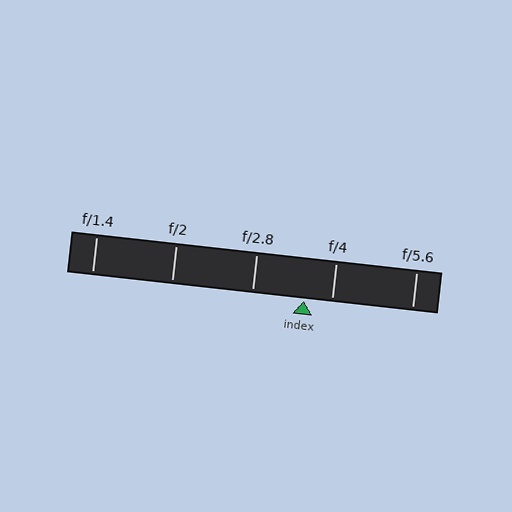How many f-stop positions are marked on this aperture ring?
There are 5 f-stop positions marked.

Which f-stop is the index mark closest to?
The index mark is closest to f/4.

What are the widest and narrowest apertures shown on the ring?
The widest aperture shown is f/1.4 and the narrowest is f/5.6.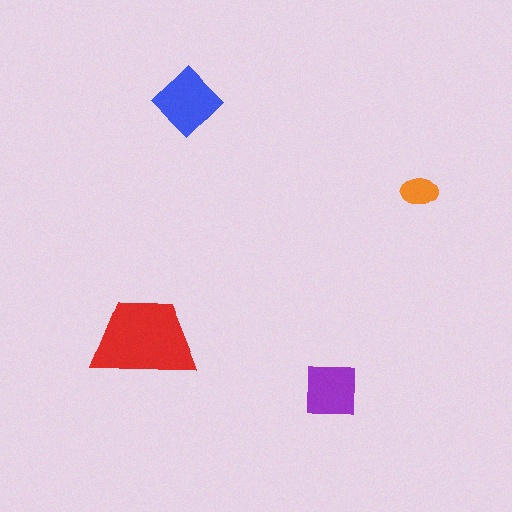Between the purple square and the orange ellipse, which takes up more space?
The purple square.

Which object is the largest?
The red trapezoid.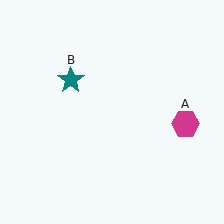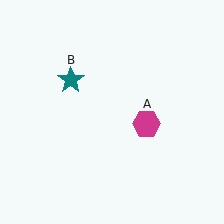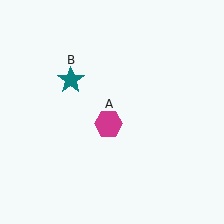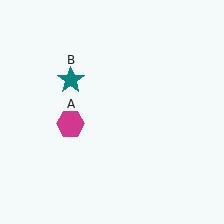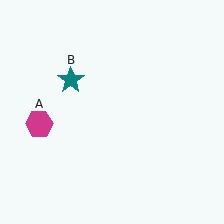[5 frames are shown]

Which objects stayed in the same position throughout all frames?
Teal star (object B) remained stationary.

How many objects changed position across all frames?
1 object changed position: magenta hexagon (object A).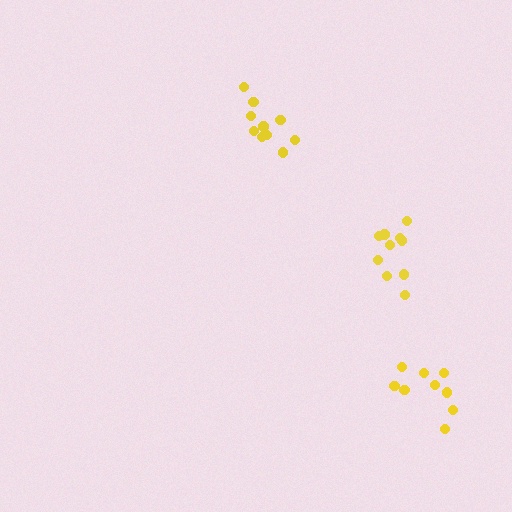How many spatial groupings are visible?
There are 3 spatial groupings.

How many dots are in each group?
Group 1: 11 dots, Group 2: 9 dots, Group 3: 10 dots (30 total).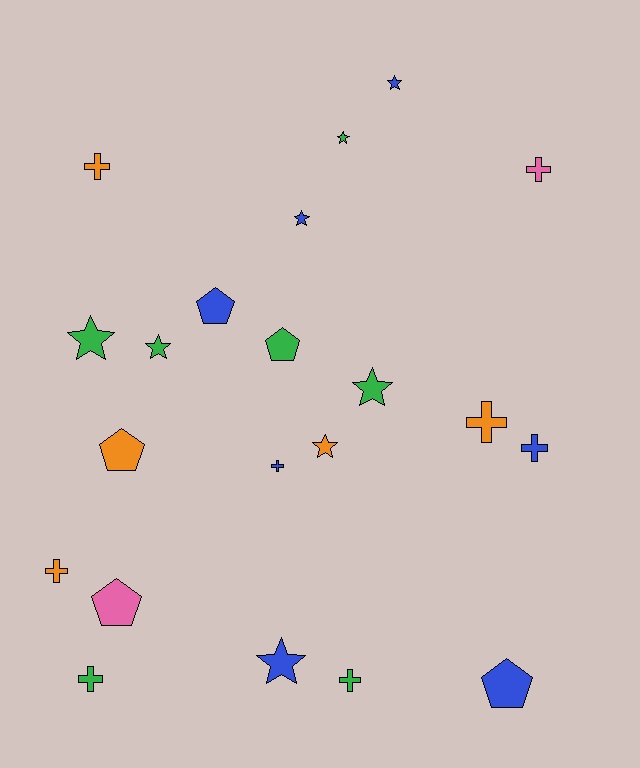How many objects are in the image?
There are 21 objects.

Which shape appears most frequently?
Cross, with 8 objects.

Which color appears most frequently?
Blue, with 7 objects.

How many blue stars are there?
There are 3 blue stars.